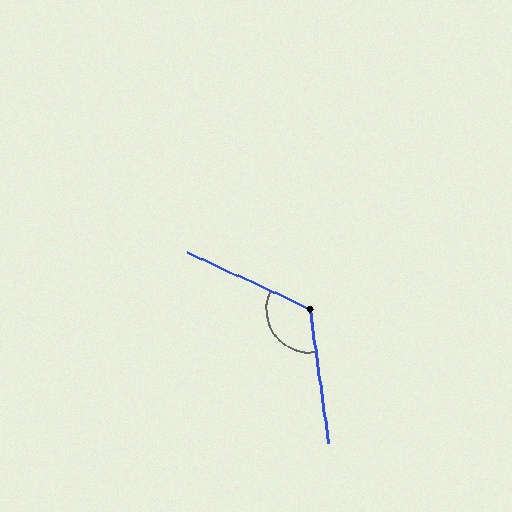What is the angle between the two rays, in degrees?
Approximately 123 degrees.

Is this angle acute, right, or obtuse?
It is obtuse.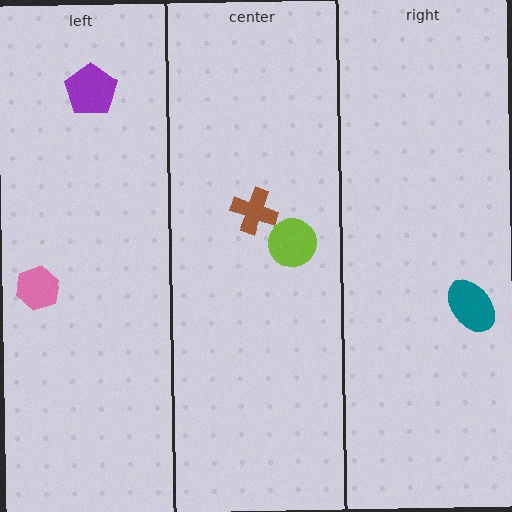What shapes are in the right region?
The teal ellipse.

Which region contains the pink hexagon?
The left region.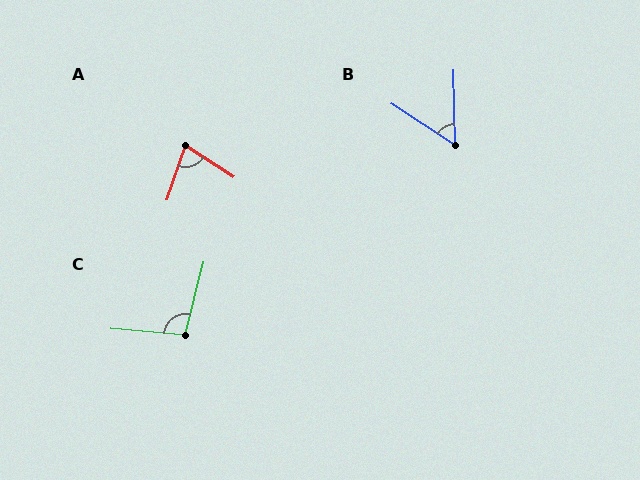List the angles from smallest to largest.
B (56°), A (75°), C (99°).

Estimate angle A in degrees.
Approximately 75 degrees.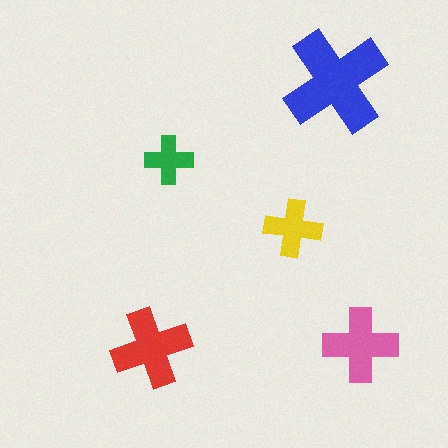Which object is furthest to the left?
The red cross is leftmost.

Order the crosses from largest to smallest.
the blue one, the red one, the pink one, the yellow one, the green one.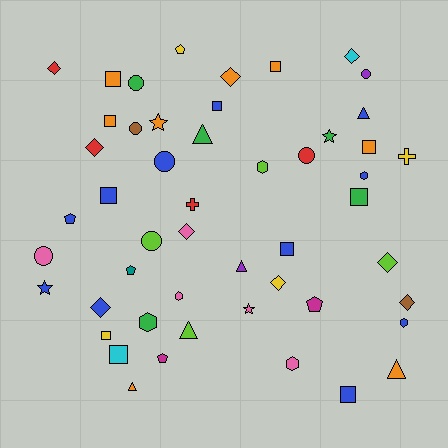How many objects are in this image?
There are 50 objects.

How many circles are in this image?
There are 7 circles.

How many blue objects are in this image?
There are 11 blue objects.